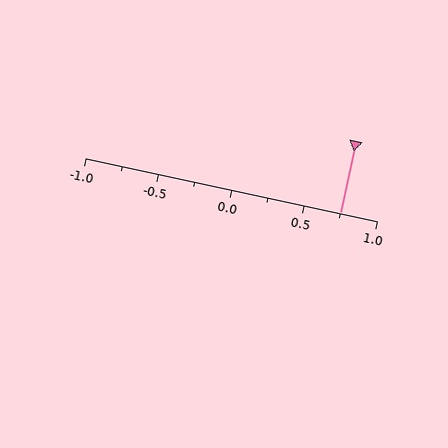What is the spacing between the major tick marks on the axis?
The major ticks are spaced 0.5 apart.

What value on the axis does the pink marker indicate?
The marker indicates approximately 0.75.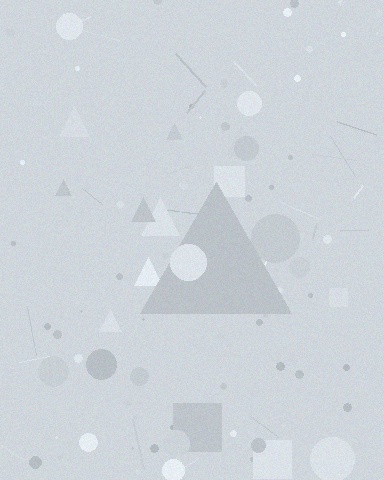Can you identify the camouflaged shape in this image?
The camouflaged shape is a triangle.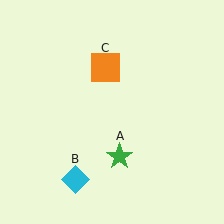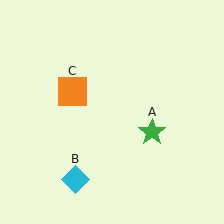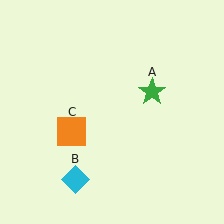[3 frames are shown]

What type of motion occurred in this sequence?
The green star (object A), orange square (object C) rotated counterclockwise around the center of the scene.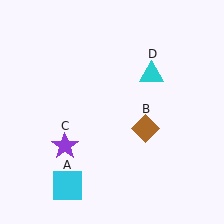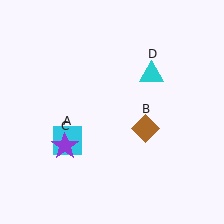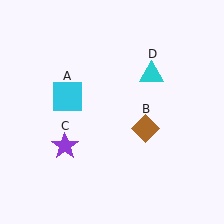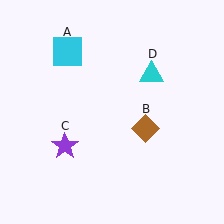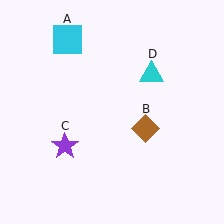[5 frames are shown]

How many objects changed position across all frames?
1 object changed position: cyan square (object A).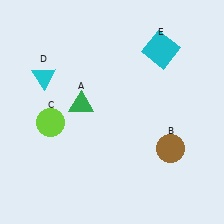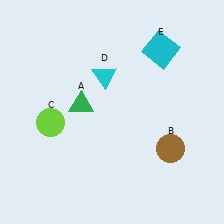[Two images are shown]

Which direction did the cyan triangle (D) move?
The cyan triangle (D) moved right.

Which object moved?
The cyan triangle (D) moved right.